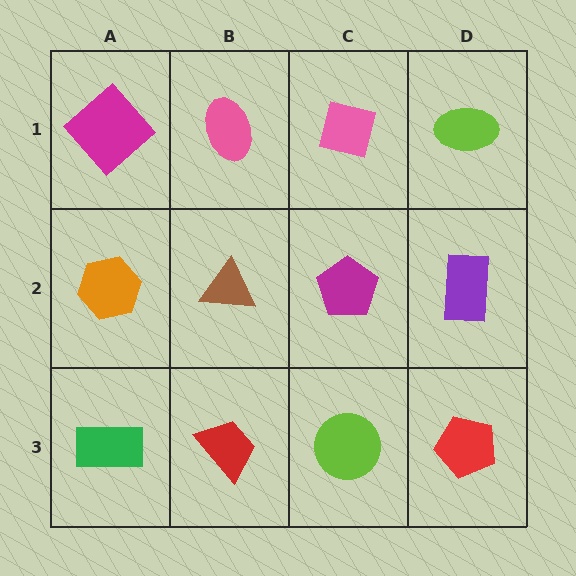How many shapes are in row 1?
4 shapes.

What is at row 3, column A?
A green rectangle.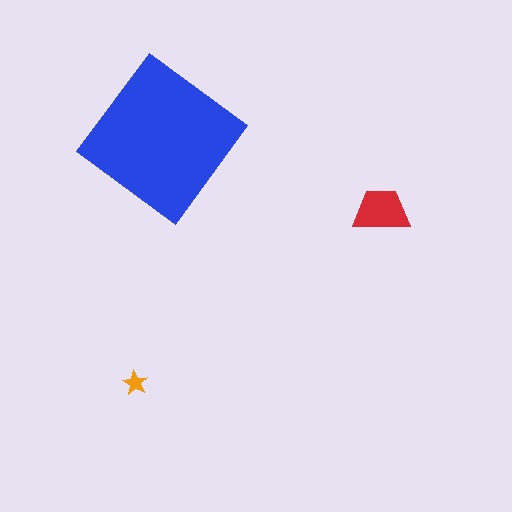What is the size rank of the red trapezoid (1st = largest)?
2nd.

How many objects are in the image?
There are 3 objects in the image.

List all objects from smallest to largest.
The orange star, the red trapezoid, the blue diamond.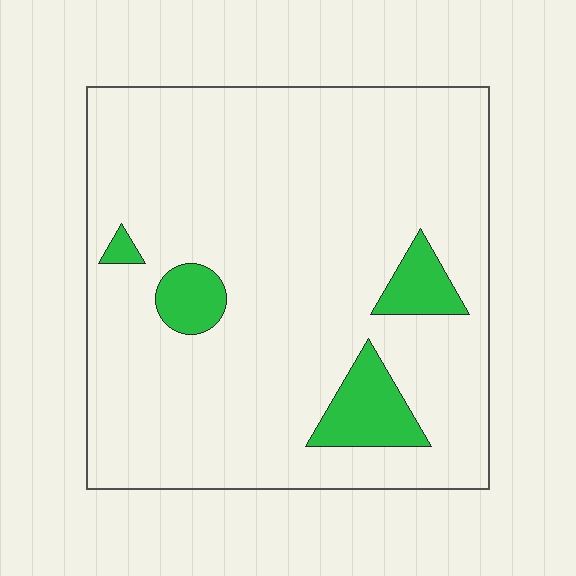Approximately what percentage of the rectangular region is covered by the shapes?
Approximately 10%.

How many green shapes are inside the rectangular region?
4.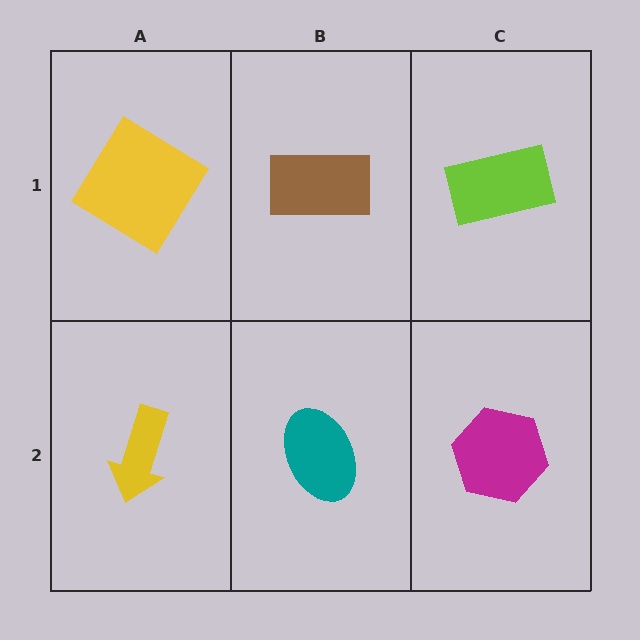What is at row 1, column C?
A lime rectangle.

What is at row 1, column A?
A yellow diamond.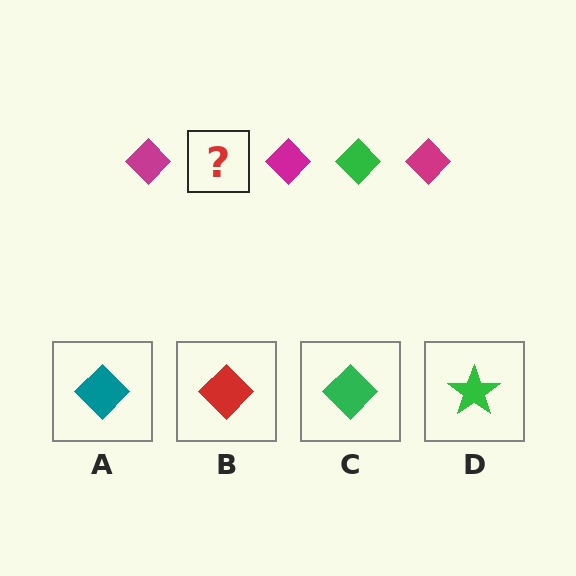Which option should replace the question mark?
Option C.